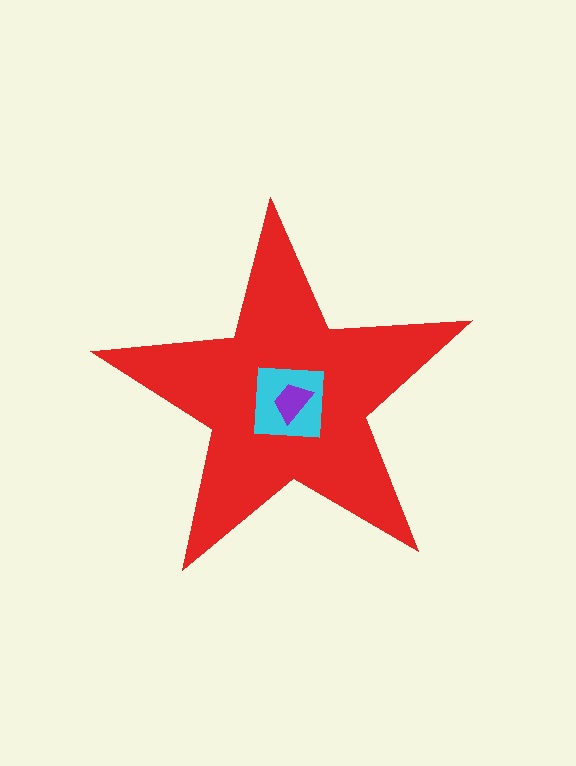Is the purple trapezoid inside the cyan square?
Yes.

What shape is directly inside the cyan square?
The purple trapezoid.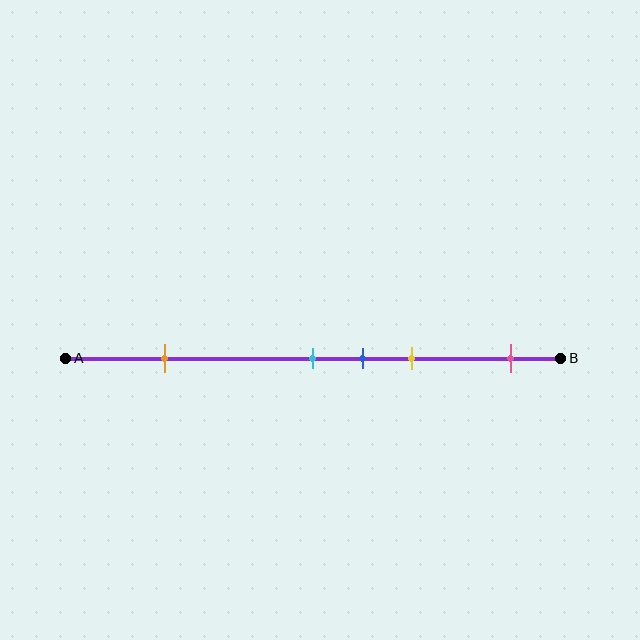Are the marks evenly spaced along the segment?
No, the marks are not evenly spaced.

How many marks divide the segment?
There are 5 marks dividing the segment.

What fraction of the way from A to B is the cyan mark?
The cyan mark is approximately 50% (0.5) of the way from A to B.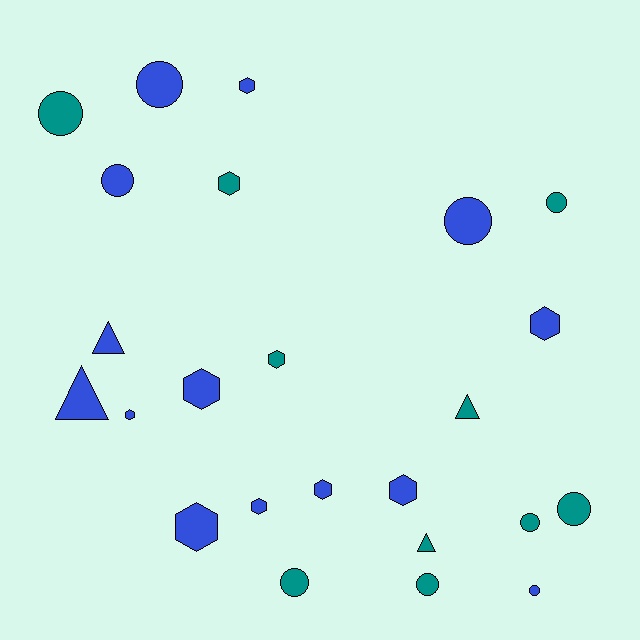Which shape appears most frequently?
Hexagon, with 10 objects.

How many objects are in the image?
There are 24 objects.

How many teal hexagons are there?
There are 2 teal hexagons.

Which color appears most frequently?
Blue, with 14 objects.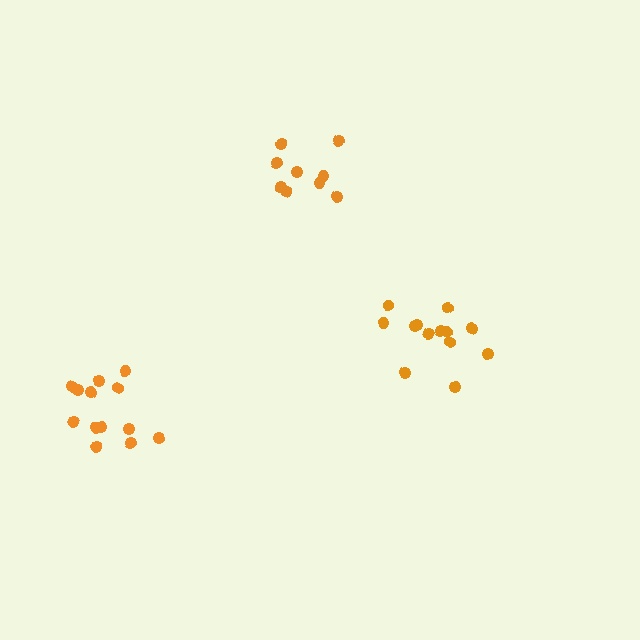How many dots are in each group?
Group 1: 13 dots, Group 2: 13 dots, Group 3: 9 dots (35 total).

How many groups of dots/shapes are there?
There are 3 groups.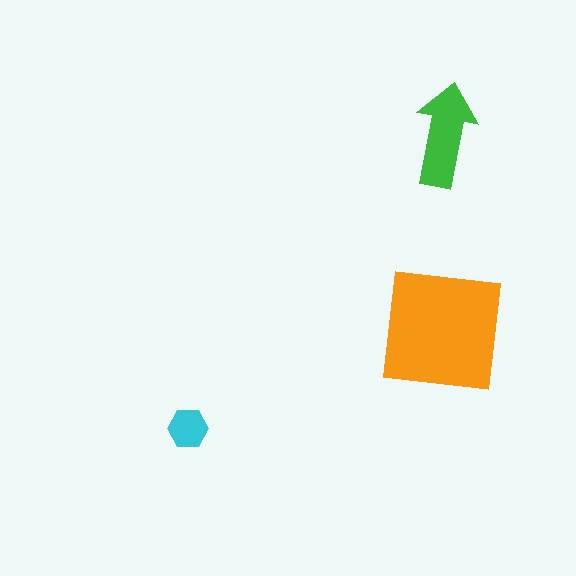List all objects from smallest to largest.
The cyan hexagon, the green arrow, the orange square.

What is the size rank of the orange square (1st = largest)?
1st.